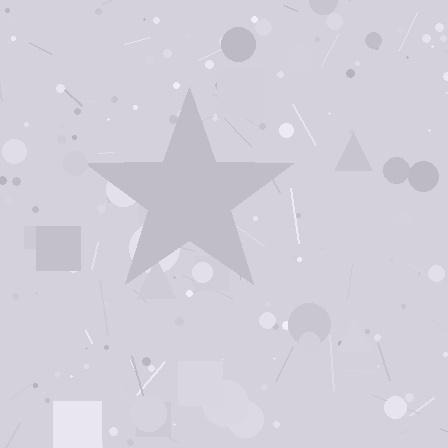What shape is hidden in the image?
A star is hidden in the image.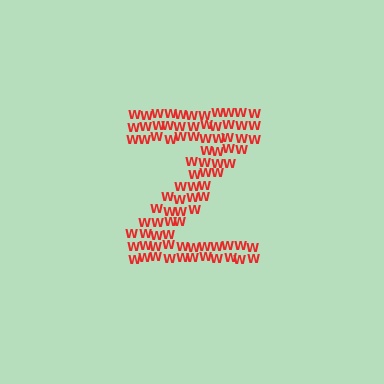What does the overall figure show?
The overall figure shows the letter Z.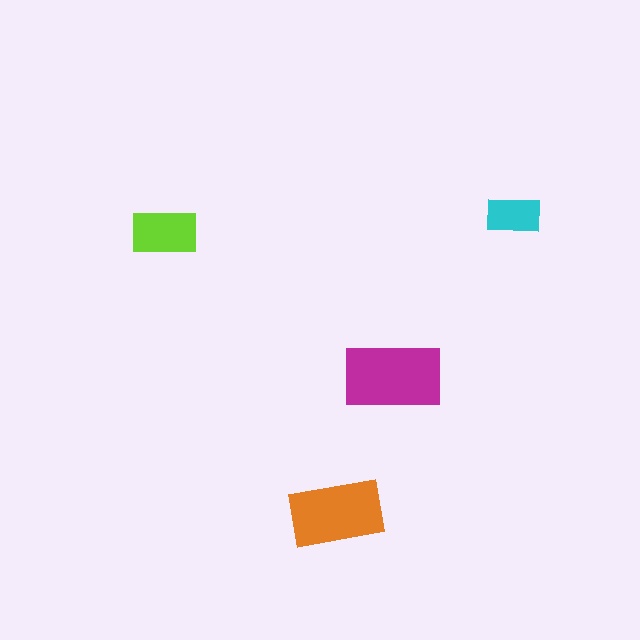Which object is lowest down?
The orange rectangle is bottommost.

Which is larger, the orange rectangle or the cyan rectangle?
The orange one.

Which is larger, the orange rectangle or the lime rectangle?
The orange one.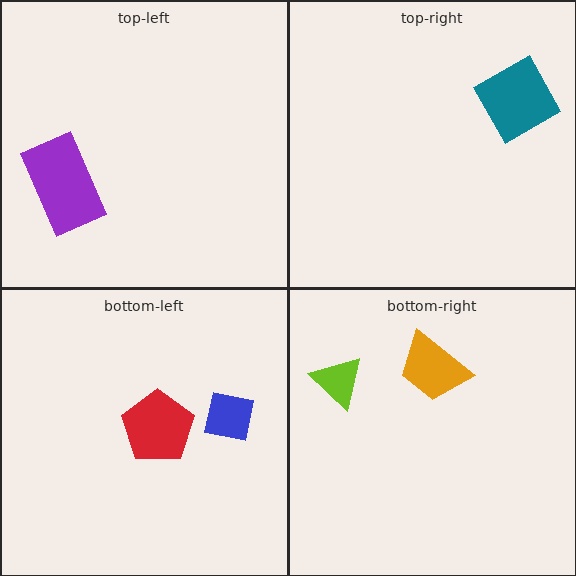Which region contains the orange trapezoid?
The bottom-right region.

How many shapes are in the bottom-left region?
2.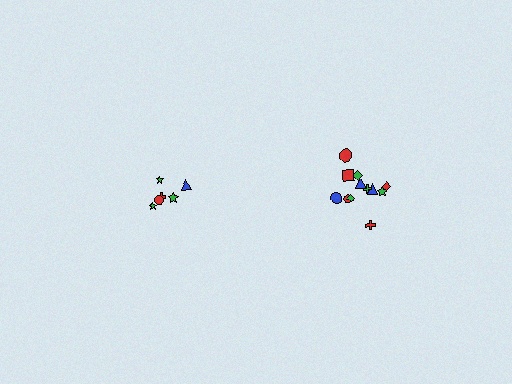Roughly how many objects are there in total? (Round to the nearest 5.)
Roughly 20 objects in total.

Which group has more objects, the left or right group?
The right group.